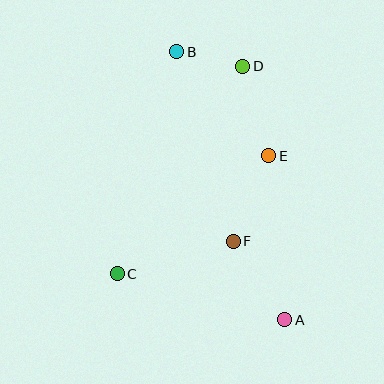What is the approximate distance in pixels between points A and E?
The distance between A and E is approximately 165 pixels.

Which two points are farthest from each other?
Points A and B are farthest from each other.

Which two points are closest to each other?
Points B and D are closest to each other.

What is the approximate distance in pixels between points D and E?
The distance between D and E is approximately 93 pixels.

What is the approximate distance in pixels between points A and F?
The distance between A and F is approximately 93 pixels.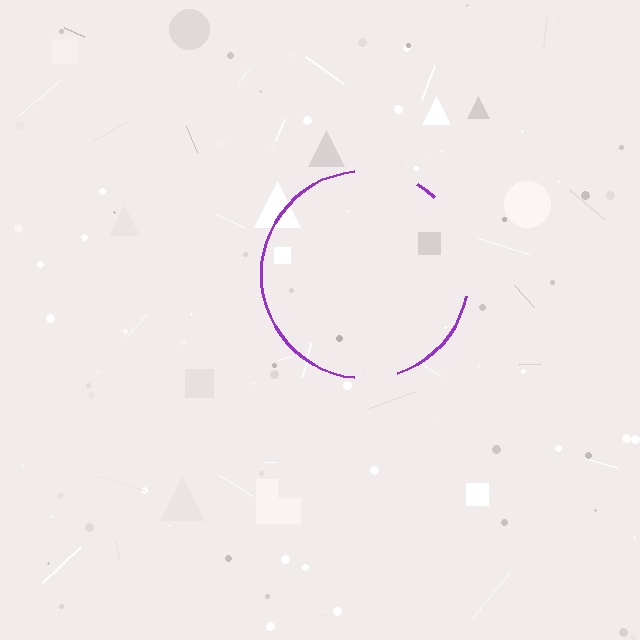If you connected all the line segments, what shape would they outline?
They would outline a circle.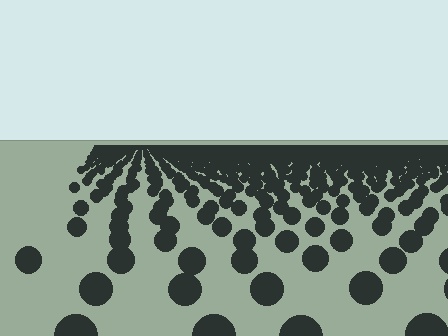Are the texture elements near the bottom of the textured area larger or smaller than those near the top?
Larger. Near the bottom, elements are closer to the viewer and appear at a bigger on-screen size.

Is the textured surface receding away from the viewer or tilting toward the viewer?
The surface is receding away from the viewer. Texture elements get smaller and denser toward the top.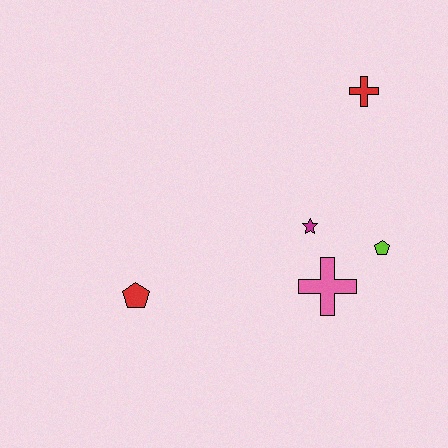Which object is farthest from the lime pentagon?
The red pentagon is farthest from the lime pentagon.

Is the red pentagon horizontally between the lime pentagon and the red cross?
No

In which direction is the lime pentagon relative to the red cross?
The lime pentagon is below the red cross.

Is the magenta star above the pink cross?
Yes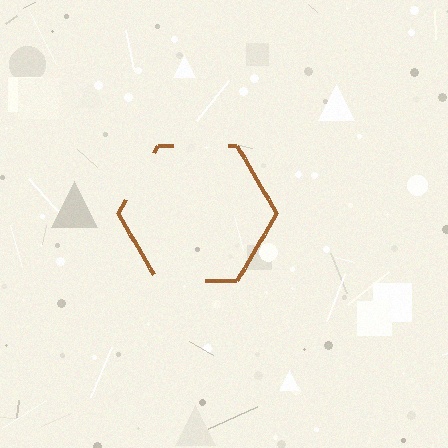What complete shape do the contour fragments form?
The contour fragments form a hexagon.